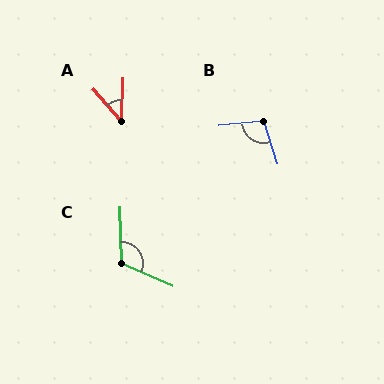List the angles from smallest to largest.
A (43°), B (102°), C (116°).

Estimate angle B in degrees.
Approximately 102 degrees.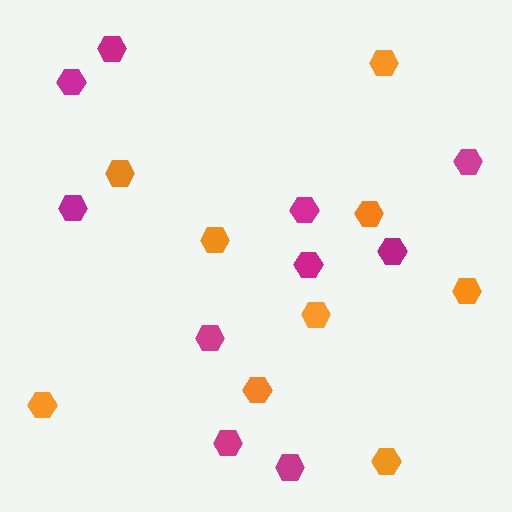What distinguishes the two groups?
There are 2 groups: one group of orange hexagons (9) and one group of magenta hexagons (10).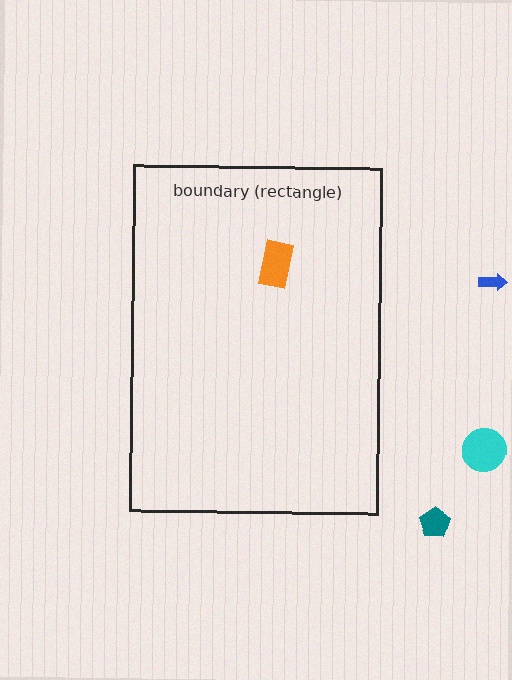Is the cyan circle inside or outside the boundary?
Outside.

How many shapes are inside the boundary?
1 inside, 3 outside.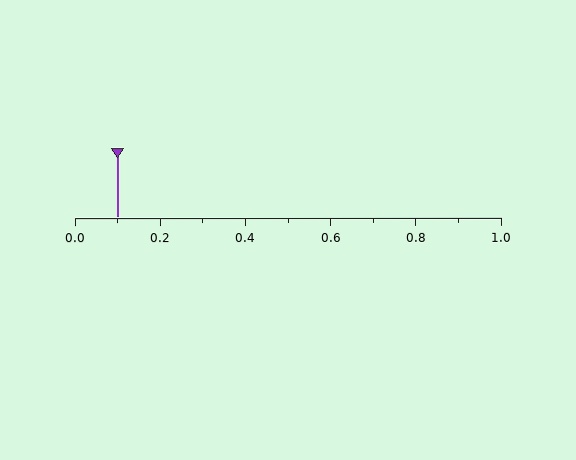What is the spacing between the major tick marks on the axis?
The major ticks are spaced 0.2 apart.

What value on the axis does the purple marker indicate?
The marker indicates approximately 0.1.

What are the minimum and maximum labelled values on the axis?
The axis runs from 0.0 to 1.0.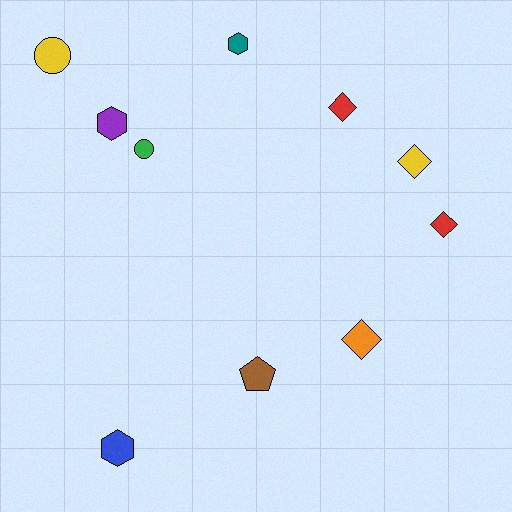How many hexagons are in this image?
There are 3 hexagons.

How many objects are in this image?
There are 10 objects.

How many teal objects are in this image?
There is 1 teal object.